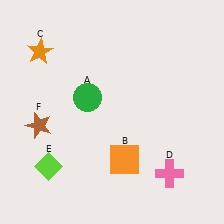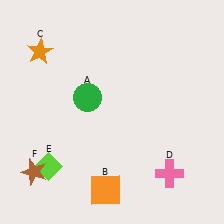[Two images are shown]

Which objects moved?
The objects that moved are: the orange square (B), the brown star (F).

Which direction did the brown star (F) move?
The brown star (F) moved down.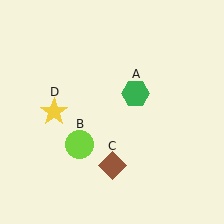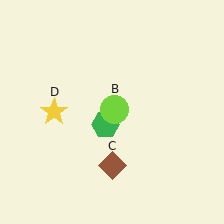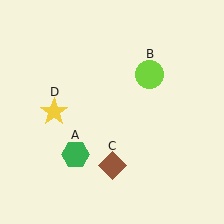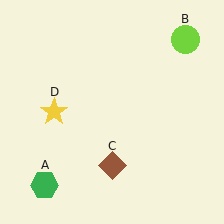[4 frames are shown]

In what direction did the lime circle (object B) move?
The lime circle (object B) moved up and to the right.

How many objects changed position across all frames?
2 objects changed position: green hexagon (object A), lime circle (object B).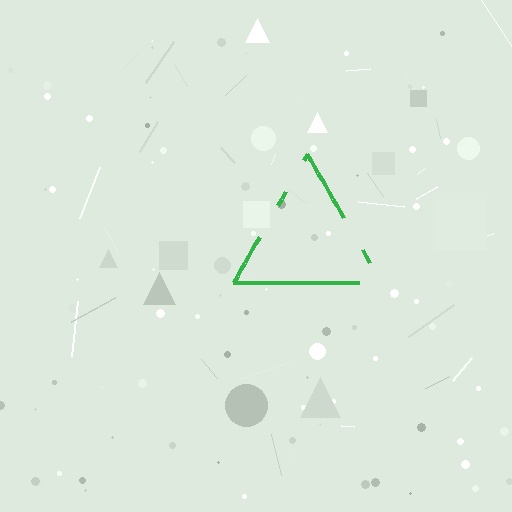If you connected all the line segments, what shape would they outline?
They would outline a triangle.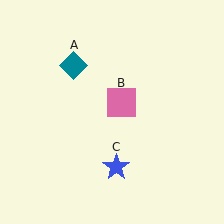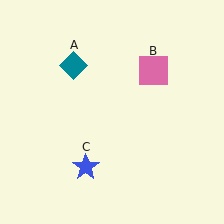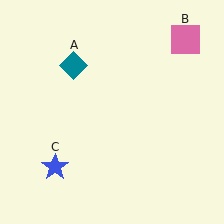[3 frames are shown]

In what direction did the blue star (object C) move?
The blue star (object C) moved left.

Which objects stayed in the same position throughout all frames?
Teal diamond (object A) remained stationary.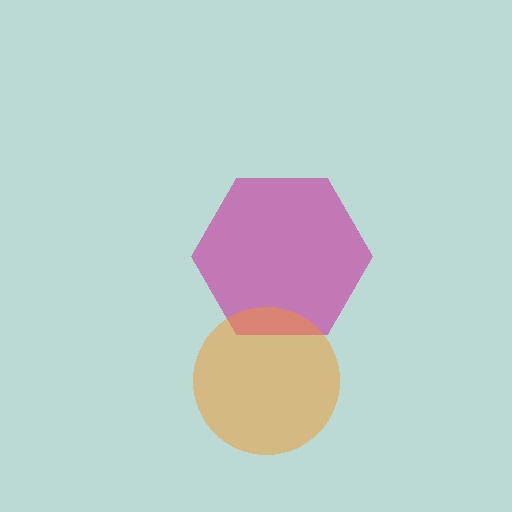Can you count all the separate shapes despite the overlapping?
Yes, there are 2 separate shapes.